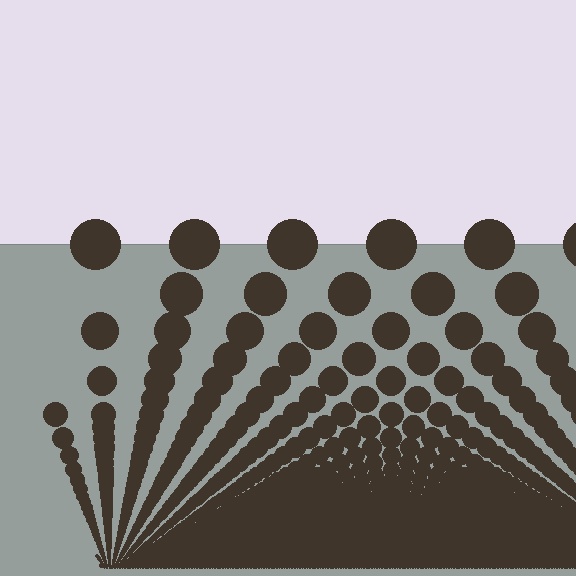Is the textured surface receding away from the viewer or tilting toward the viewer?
The surface appears to tilt toward the viewer. Texture elements get larger and sparser toward the top.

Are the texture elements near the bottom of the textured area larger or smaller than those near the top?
Smaller. The gradient is inverted — elements near the bottom are smaller and denser.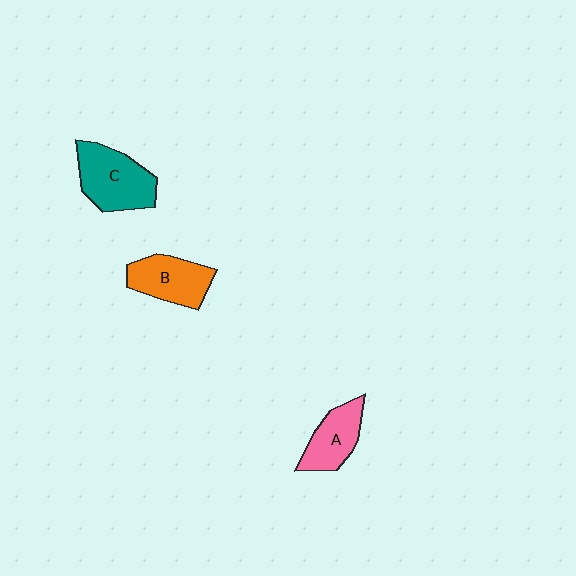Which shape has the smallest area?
Shape A (pink).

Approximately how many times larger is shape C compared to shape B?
Approximately 1.2 times.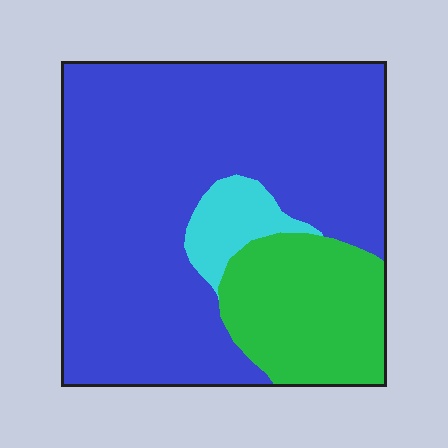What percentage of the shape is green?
Green takes up about one fifth (1/5) of the shape.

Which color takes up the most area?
Blue, at roughly 70%.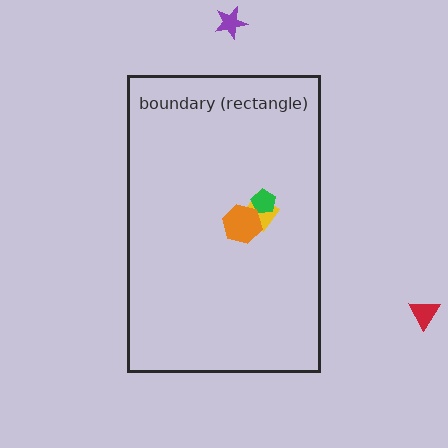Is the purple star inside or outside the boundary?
Outside.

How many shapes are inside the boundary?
3 inside, 2 outside.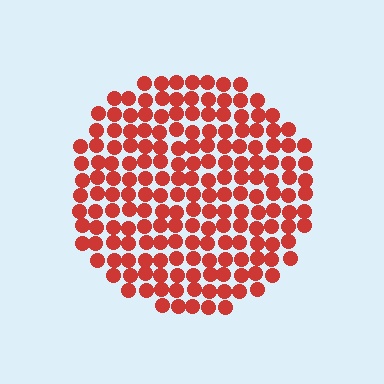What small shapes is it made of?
It is made of small circles.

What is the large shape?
The large shape is a circle.